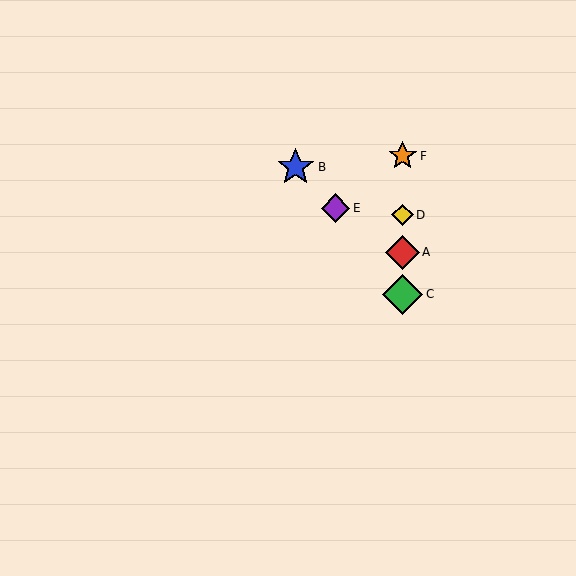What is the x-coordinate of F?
Object F is at x≈403.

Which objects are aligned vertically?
Objects A, C, D, F are aligned vertically.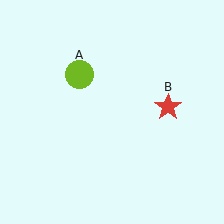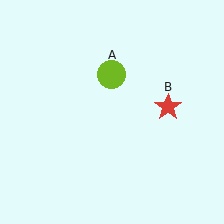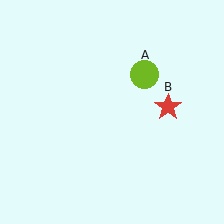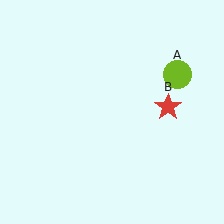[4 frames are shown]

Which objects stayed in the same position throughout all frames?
Red star (object B) remained stationary.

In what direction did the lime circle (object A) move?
The lime circle (object A) moved right.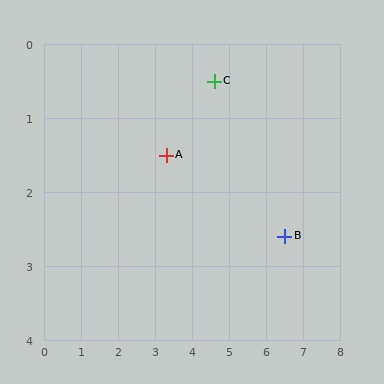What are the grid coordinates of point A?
Point A is at approximately (3.3, 1.5).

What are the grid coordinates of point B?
Point B is at approximately (6.5, 2.6).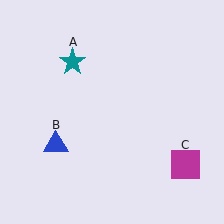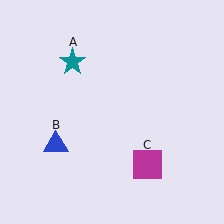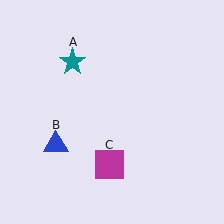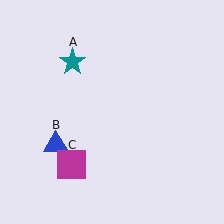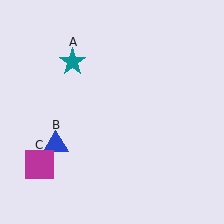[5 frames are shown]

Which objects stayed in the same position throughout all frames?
Teal star (object A) and blue triangle (object B) remained stationary.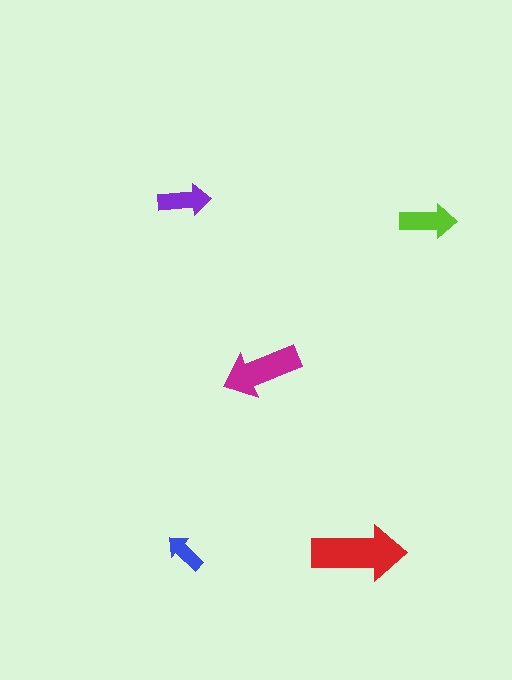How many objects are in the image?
There are 5 objects in the image.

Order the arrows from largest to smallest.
the red one, the magenta one, the lime one, the purple one, the blue one.